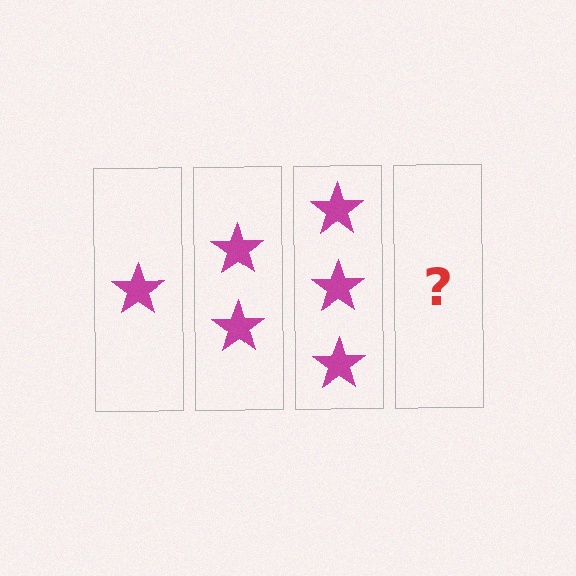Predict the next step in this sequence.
The next step is 4 stars.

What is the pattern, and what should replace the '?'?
The pattern is that each step adds one more star. The '?' should be 4 stars.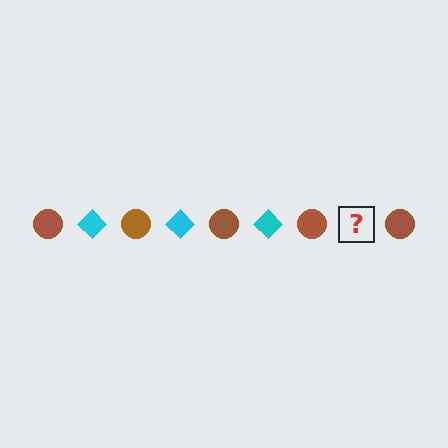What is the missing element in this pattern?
The missing element is a cyan diamond.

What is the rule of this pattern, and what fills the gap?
The rule is that the pattern alternates between brown circle and cyan diamond. The gap should be filled with a cyan diamond.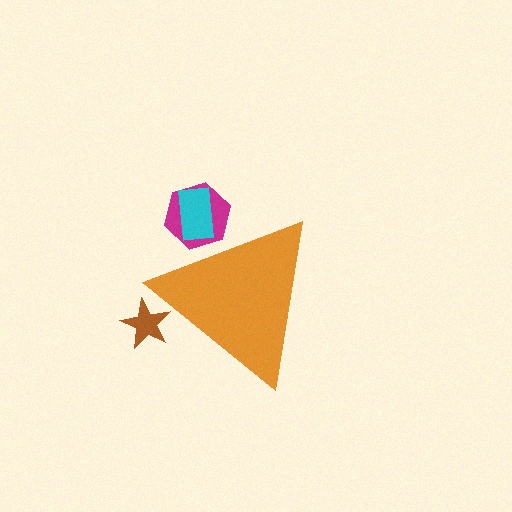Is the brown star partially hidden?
Yes, the brown star is partially hidden behind the orange triangle.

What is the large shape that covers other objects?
An orange triangle.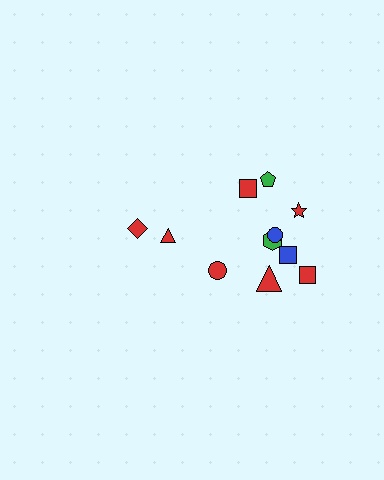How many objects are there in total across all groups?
There are 11 objects.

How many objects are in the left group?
There are 3 objects.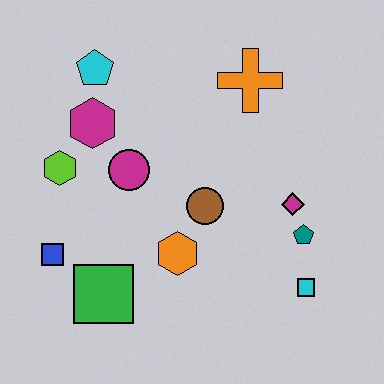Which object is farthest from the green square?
The orange cross is farthest from the green square.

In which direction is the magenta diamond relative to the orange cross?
The magenta diamond is below the orange cross.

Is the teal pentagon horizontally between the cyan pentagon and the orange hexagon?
No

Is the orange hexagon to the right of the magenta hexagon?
Yes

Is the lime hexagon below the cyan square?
No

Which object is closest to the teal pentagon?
The magenta diamond is closest to the teal pentagon.